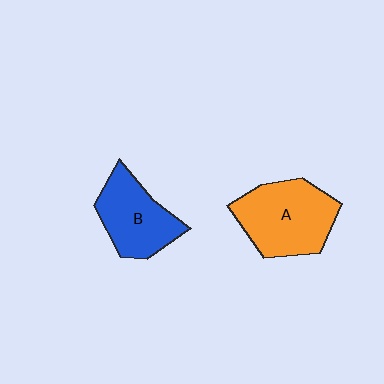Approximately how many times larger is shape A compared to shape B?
Approximately 1.2 times.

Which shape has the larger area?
Shape A (orange).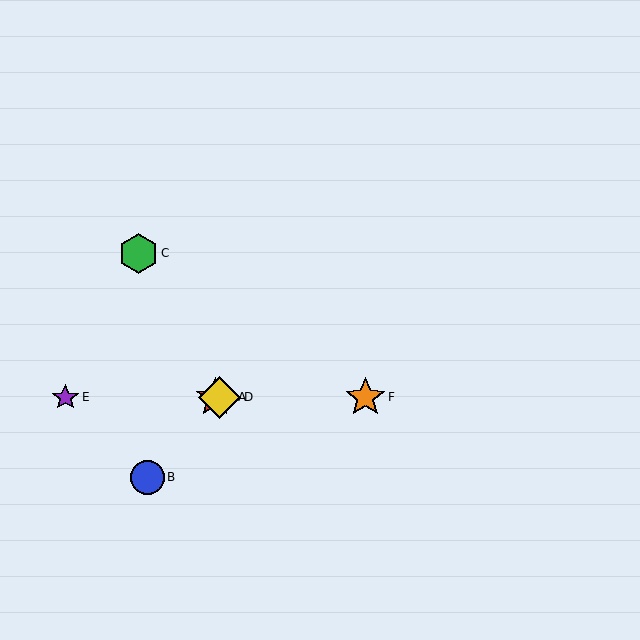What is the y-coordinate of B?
Object B is at y≈477.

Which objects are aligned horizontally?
Objects A, D, E, F are aligned horizontally.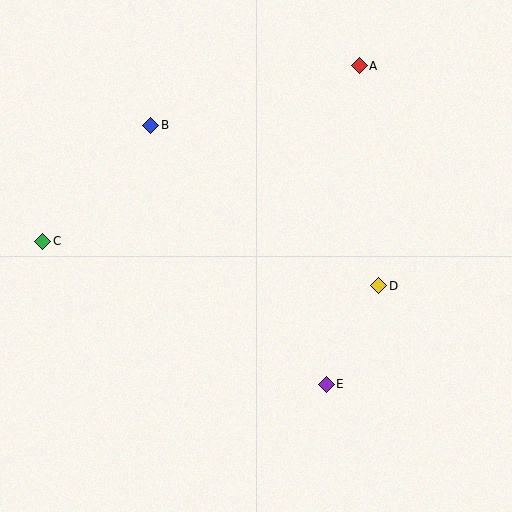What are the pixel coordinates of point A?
Point A is at (359, 66).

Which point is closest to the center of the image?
Point D at (379, 286) is closest to the center.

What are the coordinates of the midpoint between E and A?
The midpoint between E and A is at (343, 225).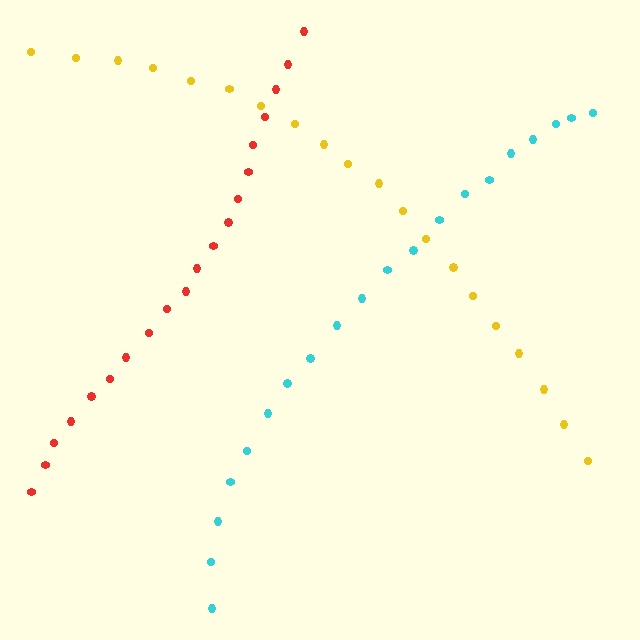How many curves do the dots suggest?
There are 3 distinct paths.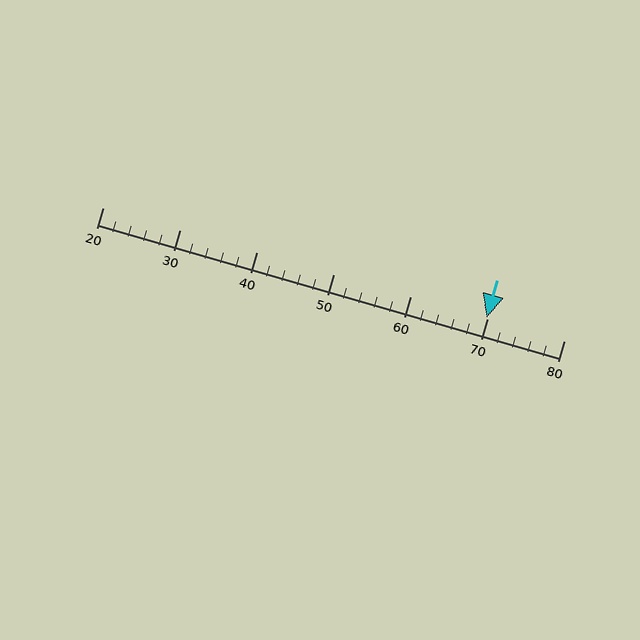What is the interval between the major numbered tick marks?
The major tick marks are spaced 10 units apart.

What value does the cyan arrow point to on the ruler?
The cyan arrow points to approximately 70.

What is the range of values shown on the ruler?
The ruler shows values from 20 to 80.